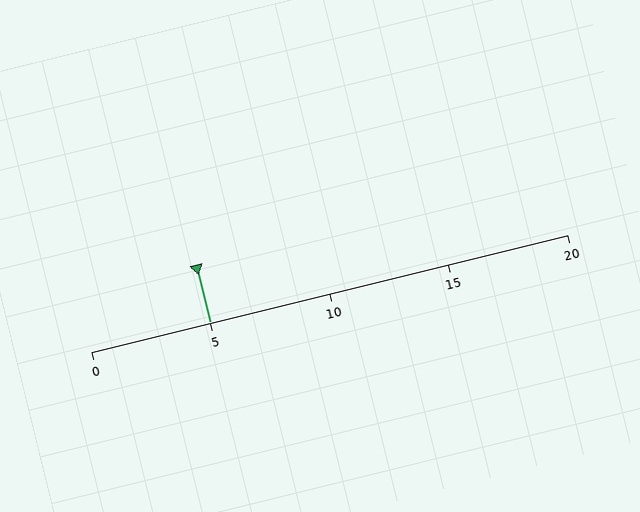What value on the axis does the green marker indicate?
The marker indicates approximately 5.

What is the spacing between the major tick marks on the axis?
The major ticks are spaced 5 apart.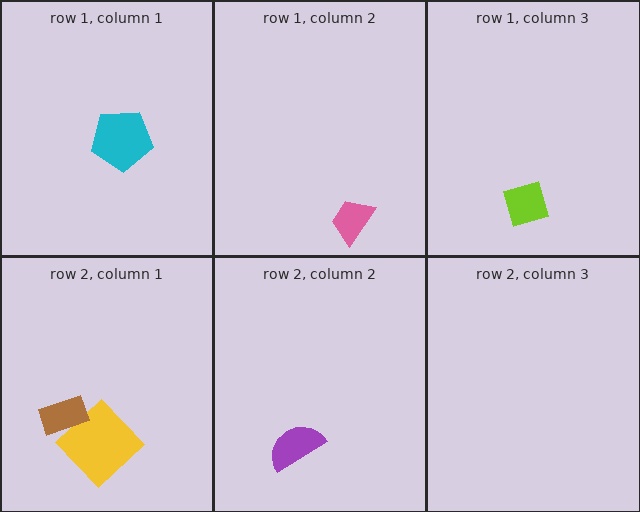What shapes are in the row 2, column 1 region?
The yellow diamond, the brown rectangle.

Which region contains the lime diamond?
The row 1, column 3 region.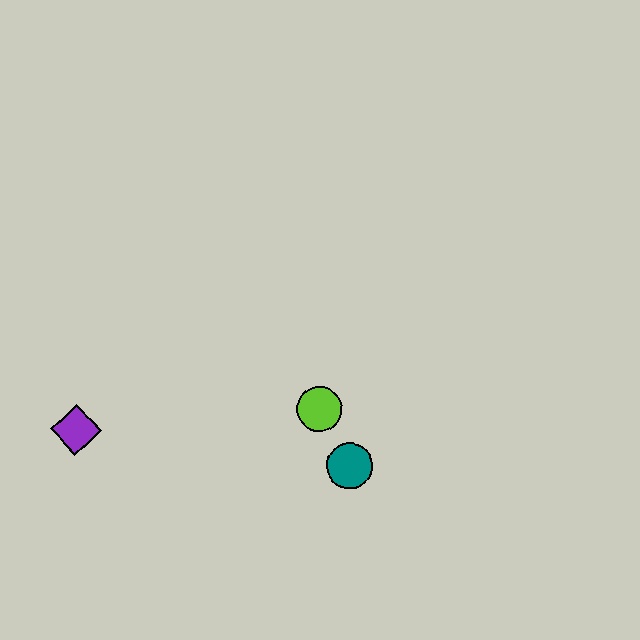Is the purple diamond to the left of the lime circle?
Yes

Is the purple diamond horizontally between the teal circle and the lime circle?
No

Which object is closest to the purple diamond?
The lime circle is closest to the purple diamond.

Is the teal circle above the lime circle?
No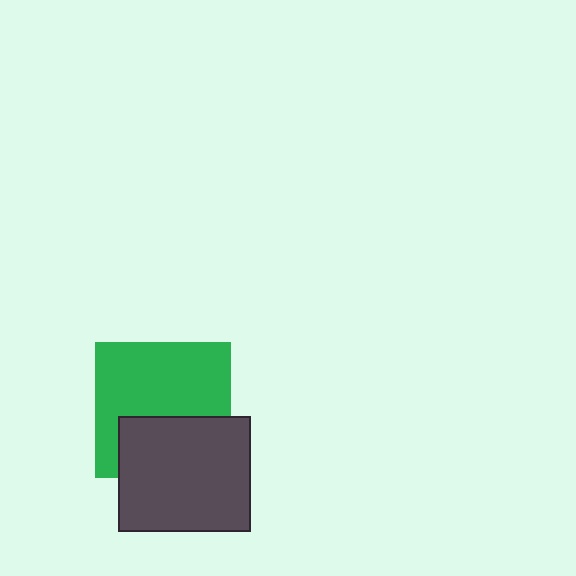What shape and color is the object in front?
The object in front is a dark gray rectangle.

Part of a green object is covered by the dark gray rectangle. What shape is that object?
It is a square.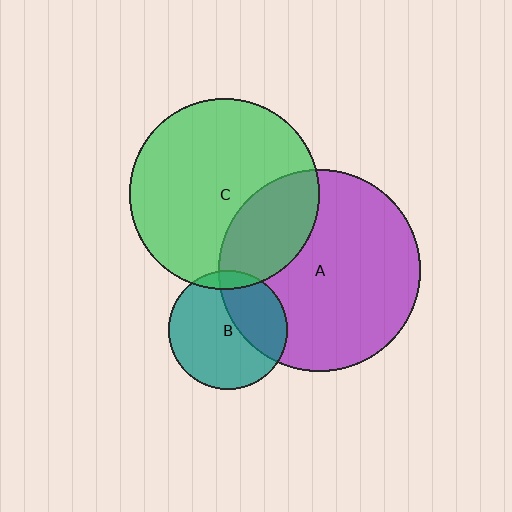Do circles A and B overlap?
Yes.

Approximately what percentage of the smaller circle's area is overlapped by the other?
Approximately 35%.